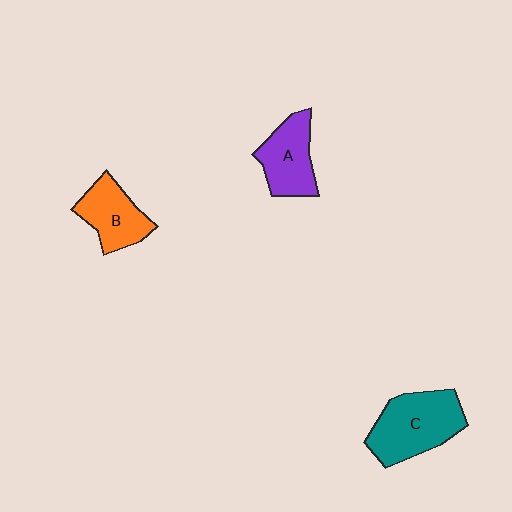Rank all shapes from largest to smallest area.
From largest to smallest: C (teal), A (purple), B (orange).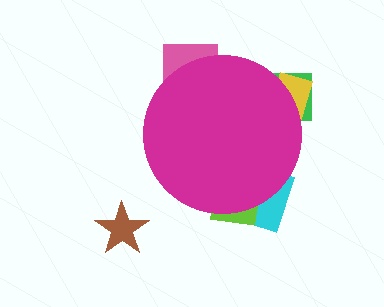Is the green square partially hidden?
Yes, the green square is partially hidden behind the magenta circle.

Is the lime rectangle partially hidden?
Yes, the lime rectangle is partially hidden behind the magenta circle.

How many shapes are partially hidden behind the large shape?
5 shapes are partially hidden.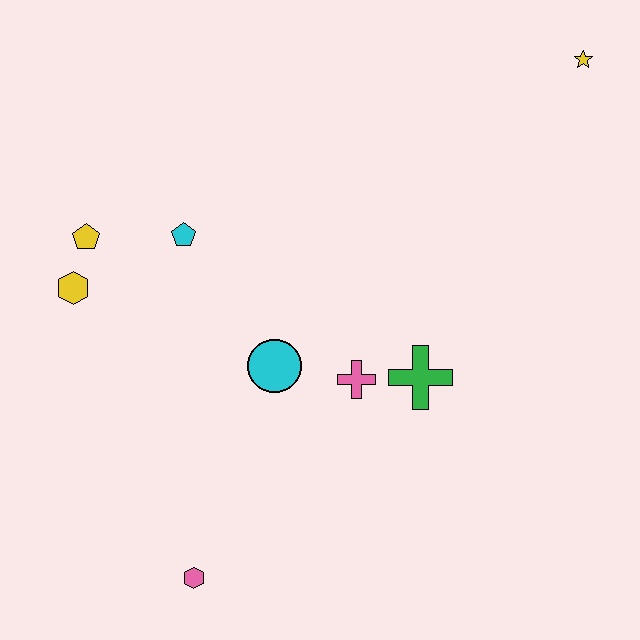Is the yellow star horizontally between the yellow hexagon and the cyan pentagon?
No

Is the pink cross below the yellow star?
Yes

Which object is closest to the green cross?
The pink cross is closest to the green cross.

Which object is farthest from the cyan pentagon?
The yellow star is farthest from the cyan pentagon.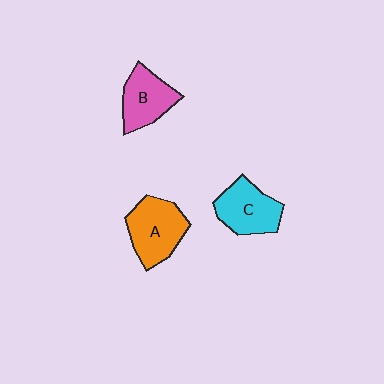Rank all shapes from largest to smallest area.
From largest to smallest: A (orange), C (cyan), B (pink).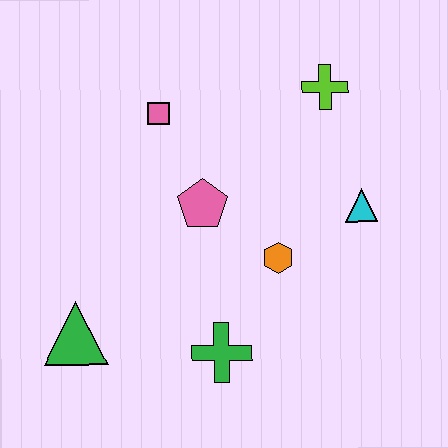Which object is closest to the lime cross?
The cyan triangle is closest to the lime cross.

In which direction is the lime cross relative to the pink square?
The lime cross is to the right of the pink square.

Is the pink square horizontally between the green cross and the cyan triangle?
No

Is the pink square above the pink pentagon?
Yes